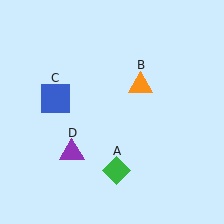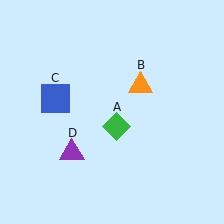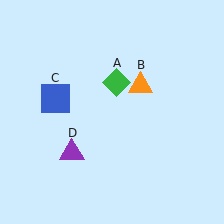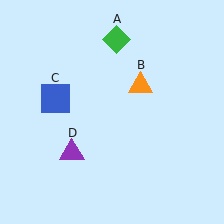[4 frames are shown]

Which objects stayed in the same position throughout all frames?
Orange triangle (object B) and blue square (object C) and purple triangle (object D) remained stationary.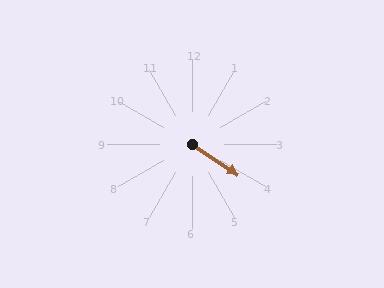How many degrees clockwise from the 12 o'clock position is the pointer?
Approximately 124 degrees.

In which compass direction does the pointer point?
Southeast.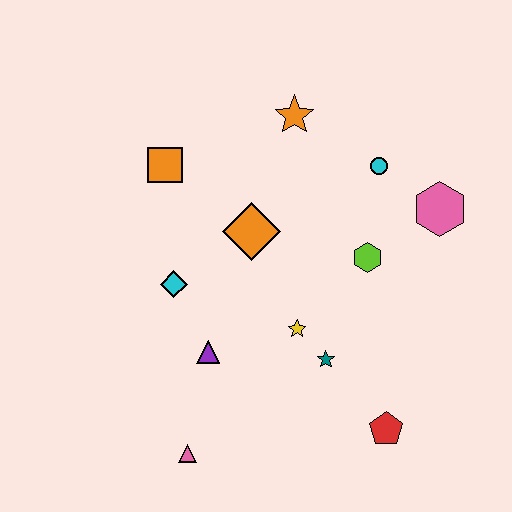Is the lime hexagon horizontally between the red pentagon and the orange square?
Yes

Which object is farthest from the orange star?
The pink triangle is farthest from the orange star.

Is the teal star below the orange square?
Yes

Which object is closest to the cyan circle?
The pink hexagon is closest to the cyan circle.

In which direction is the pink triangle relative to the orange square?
The pink triangle is below the orange square.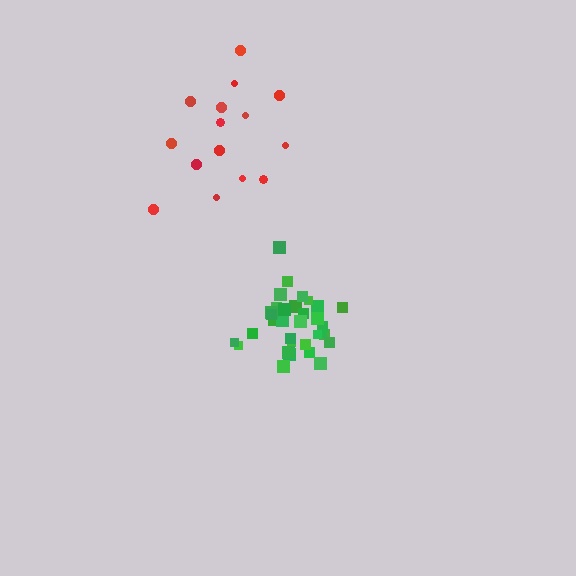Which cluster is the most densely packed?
Green.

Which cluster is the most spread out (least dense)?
Red.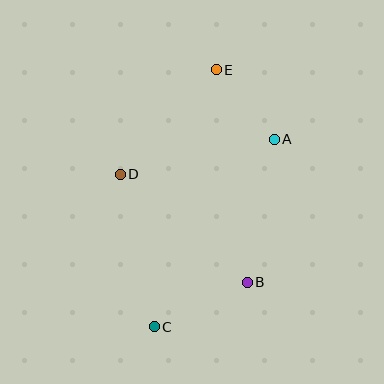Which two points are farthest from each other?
Points C and E are farthest from each other.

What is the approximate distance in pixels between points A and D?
The distance between A and D is approximately 158 pixels.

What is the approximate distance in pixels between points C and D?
The distance between C and D is approximately 156 pixels.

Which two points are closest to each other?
Points A and E are closest to each other.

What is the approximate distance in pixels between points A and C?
The distance between A and C is approximately 222 pixels.